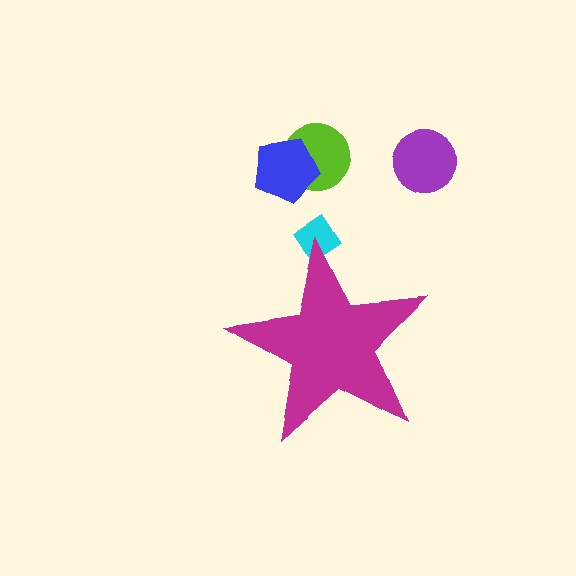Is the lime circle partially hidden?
No, the lime circle is fully visible.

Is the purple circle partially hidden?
No, the purple circle is fully visible.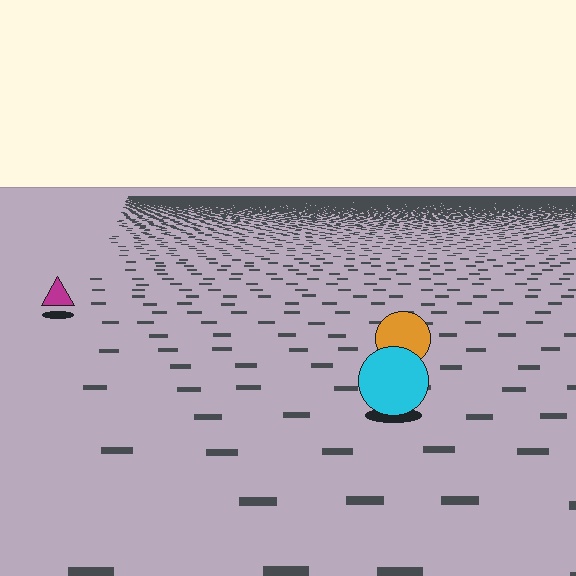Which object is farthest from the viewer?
The magenta triangle is farthest from the viewer. It appears smaller and the ground texture around it is denser.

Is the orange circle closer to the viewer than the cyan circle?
No. The cyan circle is closer — you can tell from the texture gradient: the ground texture is coarser near it.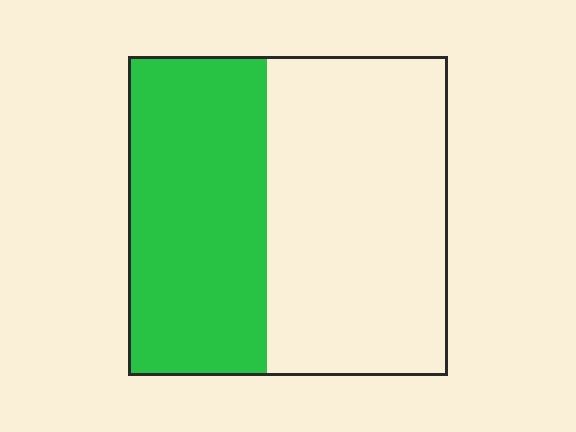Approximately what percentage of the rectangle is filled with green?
Approximately 45%.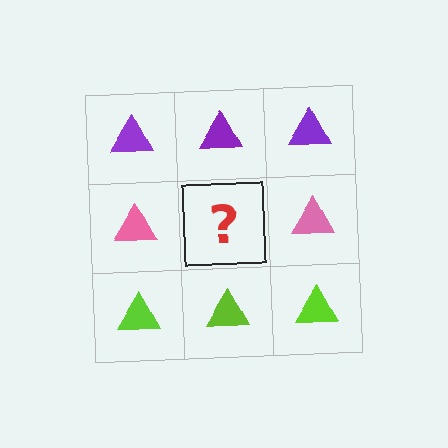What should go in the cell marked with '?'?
The missing cell should contain a pink triangle.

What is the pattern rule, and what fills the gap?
The rule is that each row has a consistent color. The gap should be filled with a pink triangle.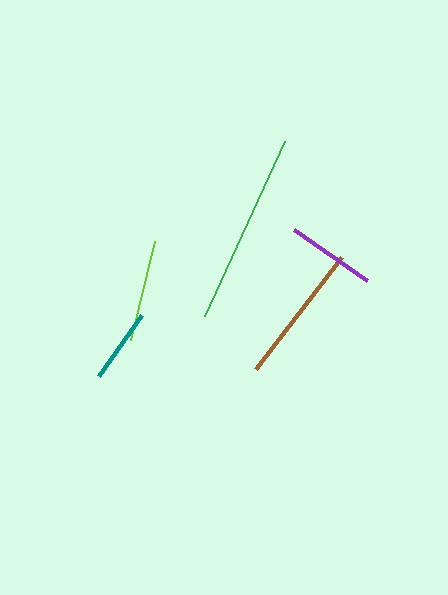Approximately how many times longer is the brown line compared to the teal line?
The brown line is approximately 1.9 times the length of the teal line.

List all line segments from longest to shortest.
From longest to shortest: green, brown, lime, purple, teal.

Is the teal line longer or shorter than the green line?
The green line is longer than the teal line.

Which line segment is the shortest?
The teal line is the shortest at approximately 74 pixels.